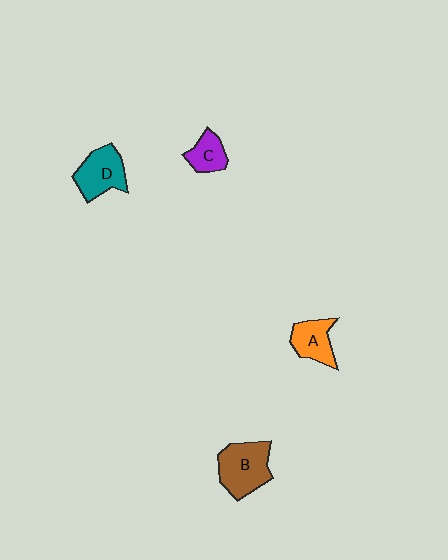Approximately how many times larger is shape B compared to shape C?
Approximately 1.9 times.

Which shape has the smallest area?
Shape C (purple).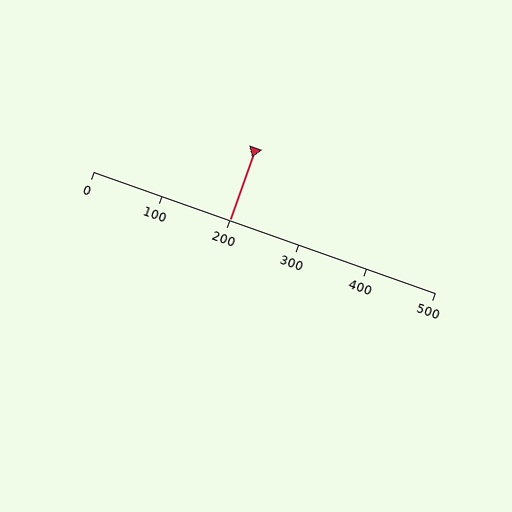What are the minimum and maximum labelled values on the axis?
The axis runs from 0 to 500.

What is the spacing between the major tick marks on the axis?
The major ticks are spaced 100 apart.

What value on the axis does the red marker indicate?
The marker indicates approximately 200.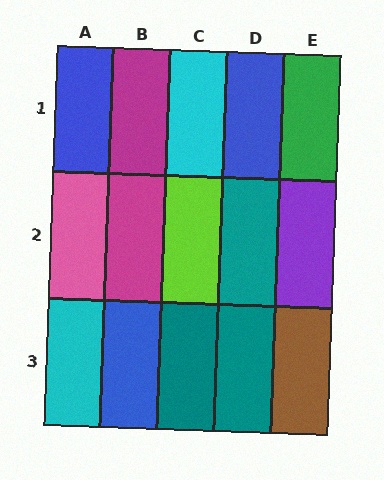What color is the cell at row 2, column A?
Pink.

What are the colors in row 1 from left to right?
Blue, magenta, cyan, blue, green.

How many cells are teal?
3 cells are teal.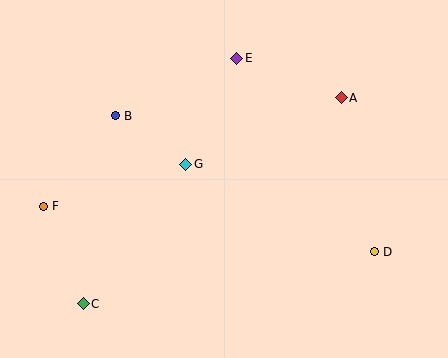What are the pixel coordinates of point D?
Point D is at (375, 252).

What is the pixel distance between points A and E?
The distance between A and E is 112 pixels.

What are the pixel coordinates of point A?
Point A is at (341, 98).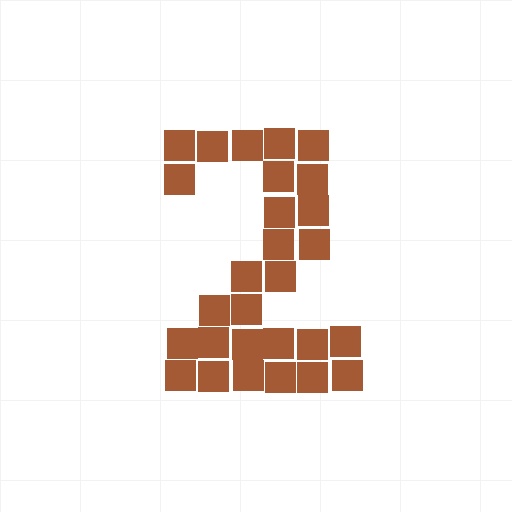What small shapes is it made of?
It is made of small squares.